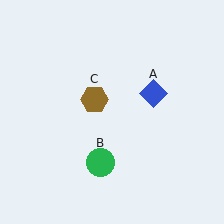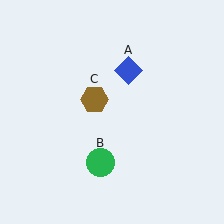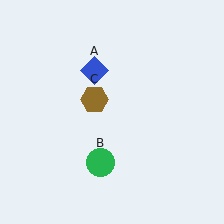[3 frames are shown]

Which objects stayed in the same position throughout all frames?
Green circle (object B) and brown hexagon (object C) remained stationary.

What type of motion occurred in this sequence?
The blue diamond (object A) rotated counterclockwise around the center of the scene.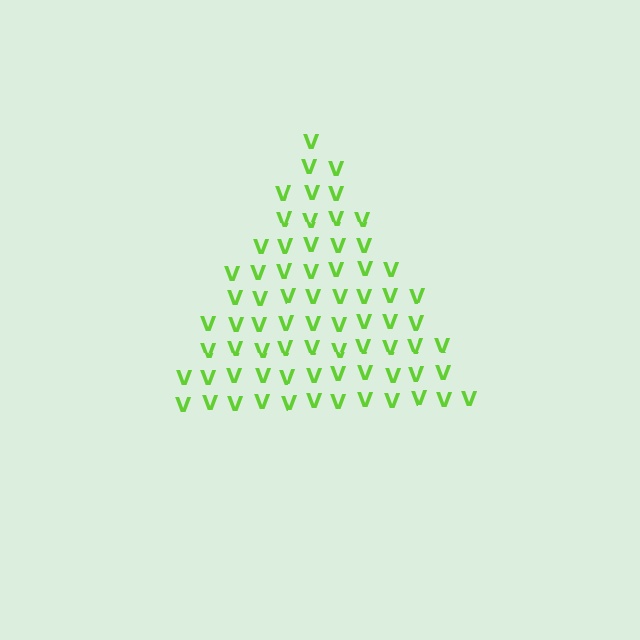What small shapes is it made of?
It is made of small letter V's.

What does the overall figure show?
The overall figure shows a triangle.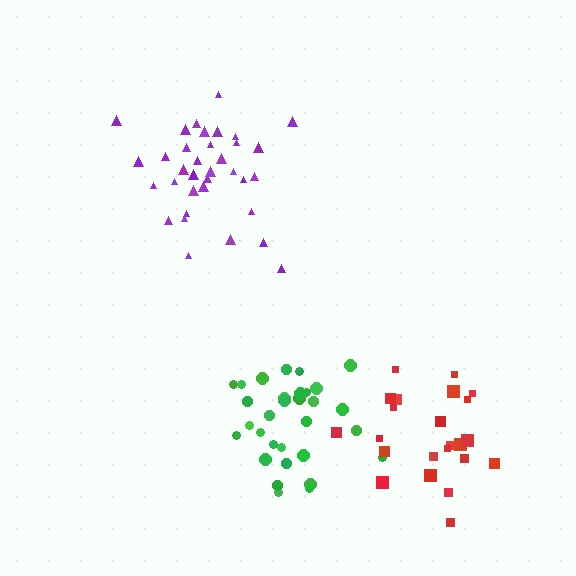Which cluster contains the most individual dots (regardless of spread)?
Purple (35).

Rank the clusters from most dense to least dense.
green, purple, red.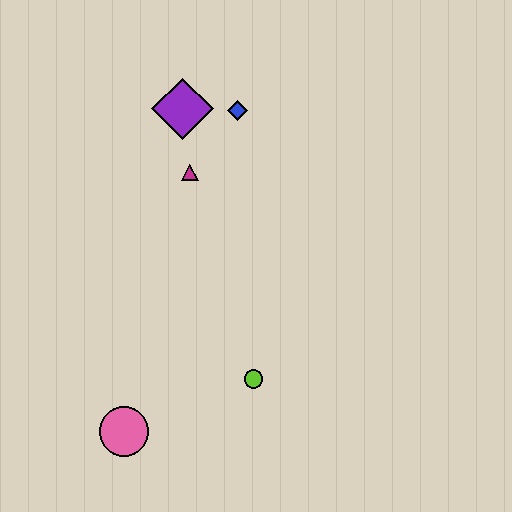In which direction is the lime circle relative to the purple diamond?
The lime circle is below the purple diamond.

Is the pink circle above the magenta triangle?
No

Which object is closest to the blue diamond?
The purple diamond is closest to the blue diamond.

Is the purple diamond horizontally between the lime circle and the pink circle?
Yes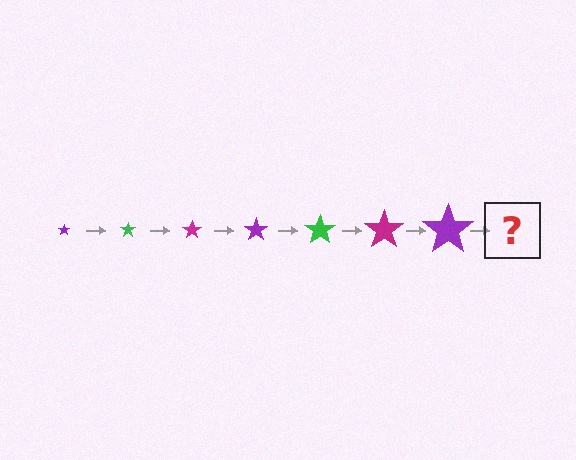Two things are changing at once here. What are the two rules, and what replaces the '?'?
The two rules are that the star grows larger each step and the color cycles through purple, green, and magenta. The '?' should be a green star, larger than the previous one.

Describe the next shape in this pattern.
It should be a green star, larger than the previous one.